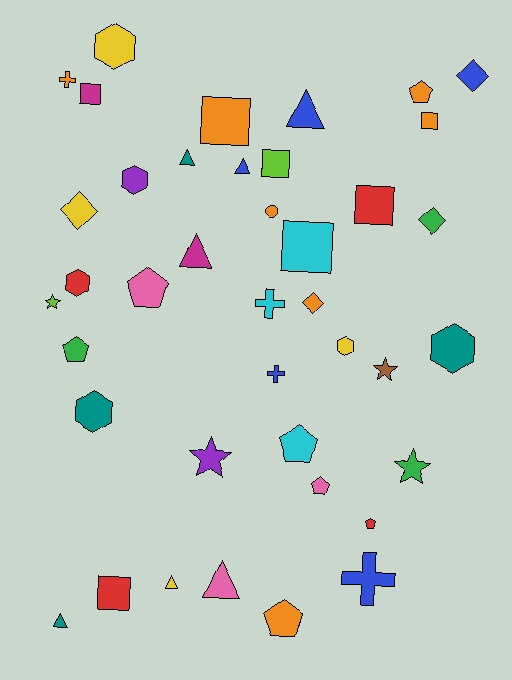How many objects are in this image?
There are 40 objects.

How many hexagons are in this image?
There are 6 hexagons.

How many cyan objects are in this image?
There are 3 cyan objects.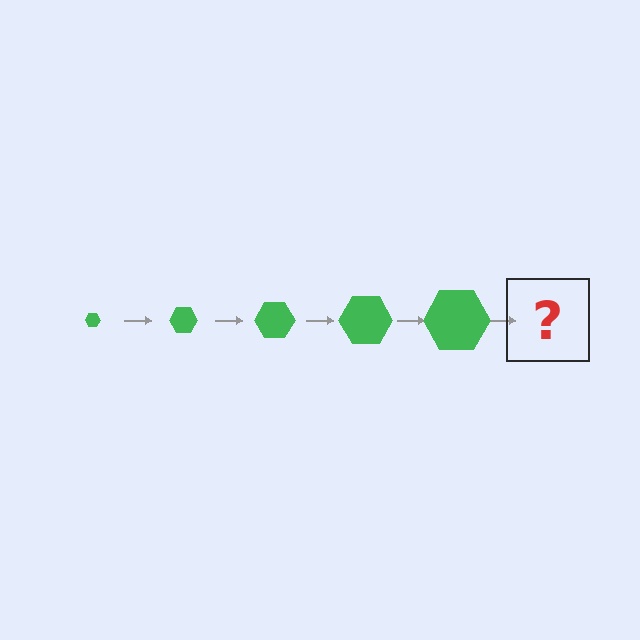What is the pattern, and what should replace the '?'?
The pattern is that the hexagon gets progressively larger each step. The '?' should be a green hexagon, larger than the previous one.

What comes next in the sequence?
The next element should be a green hexagon, larger than the previous one.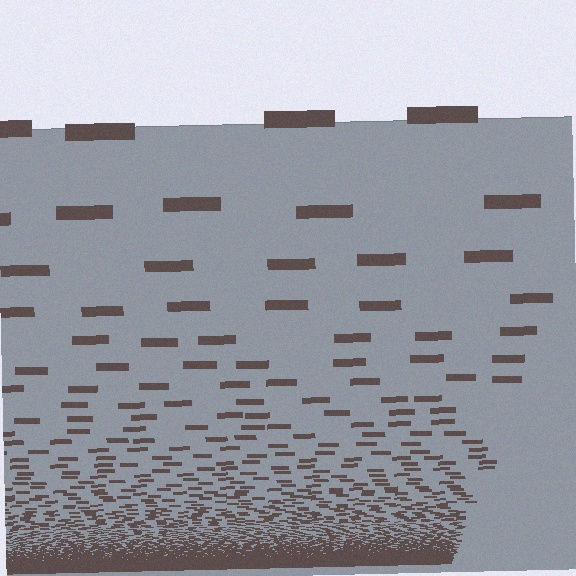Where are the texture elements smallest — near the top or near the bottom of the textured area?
Near the bottom.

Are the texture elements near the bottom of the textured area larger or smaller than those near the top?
Smaller. The gradient is inverted — elements near the bottom are smaller and denser.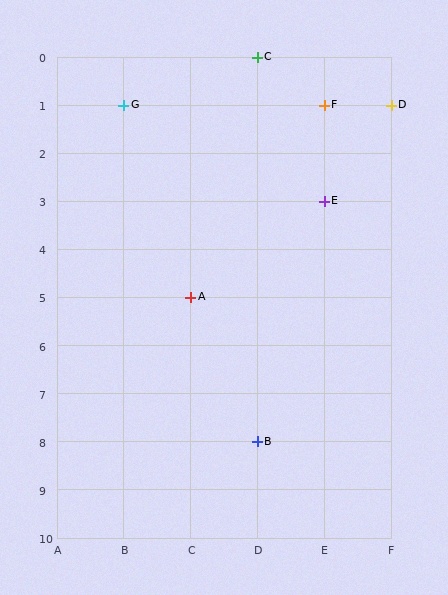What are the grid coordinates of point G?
Point G is at grid coordinates (B, 1).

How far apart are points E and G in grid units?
Points E and G are 3 columns and 2 rows apart (about 3.6 grid units diagonally).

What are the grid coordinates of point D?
Point D is at grid coordinates (F, 1).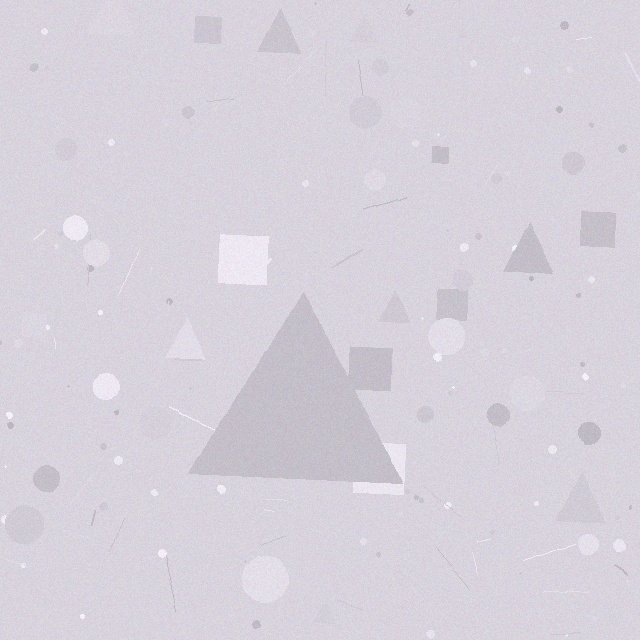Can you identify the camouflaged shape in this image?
The camouflaged shape is a triangle.